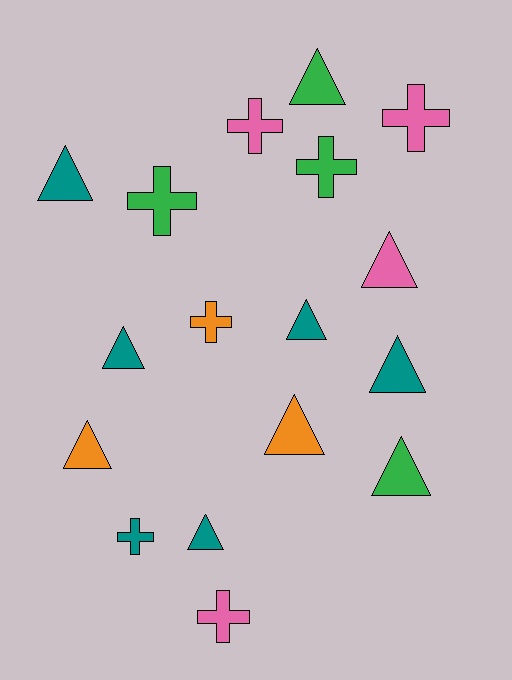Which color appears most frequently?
Teal, with 6 objects.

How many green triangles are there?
There are 2 green triangles.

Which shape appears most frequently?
Triangle, with 10 objects.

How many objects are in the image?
There are 17 objects.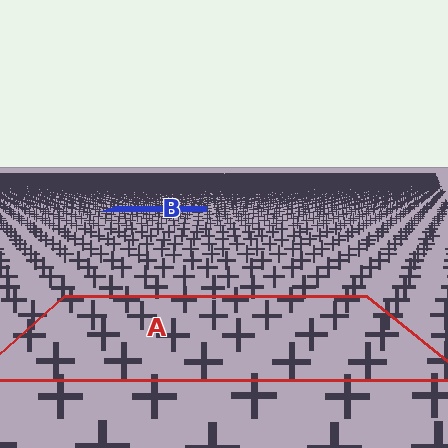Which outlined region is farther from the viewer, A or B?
Region B is farther from the viewer — the texture elements inside it appear smaller and more densely packed.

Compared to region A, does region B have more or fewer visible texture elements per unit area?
Region B has more texture elements per unit area — they are packed more densely because it is farther away.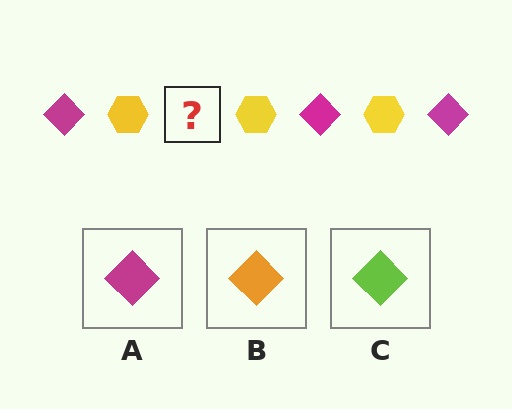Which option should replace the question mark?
Option A.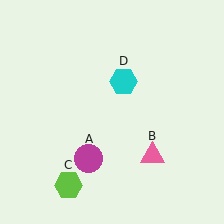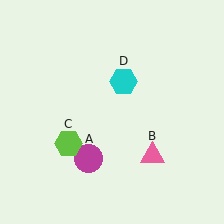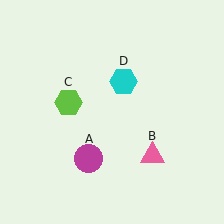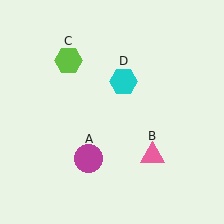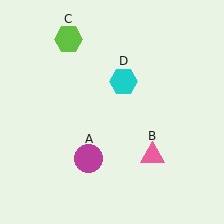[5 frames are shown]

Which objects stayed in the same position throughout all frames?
Magenta circle (object A) and pink triangle (object B) and cyan hexagon (object D) remained stationary.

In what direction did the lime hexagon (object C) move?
The lime hexagon (object C) moved up.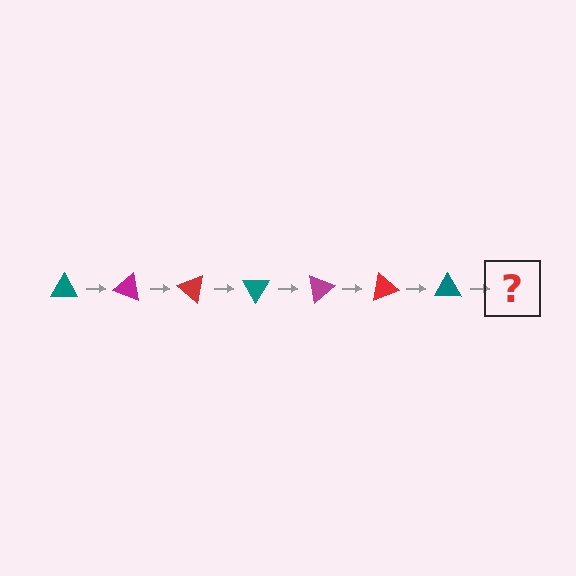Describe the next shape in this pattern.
It should be a magenta triangle, rotated 140 degrees from the start.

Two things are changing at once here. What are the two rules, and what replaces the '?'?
The two rules are that it rotates 20 degrees each step and the color cycles through teal, magenta, and red. The '?' should be a magenta triangle, rotated 140 degrees from the start.